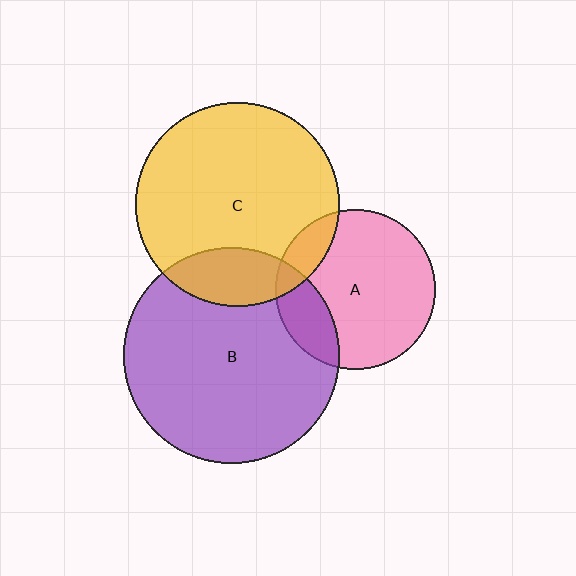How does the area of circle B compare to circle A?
Approximately 1.8 times.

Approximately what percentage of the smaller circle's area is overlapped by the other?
Approximately 15%.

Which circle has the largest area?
Circle B (purple).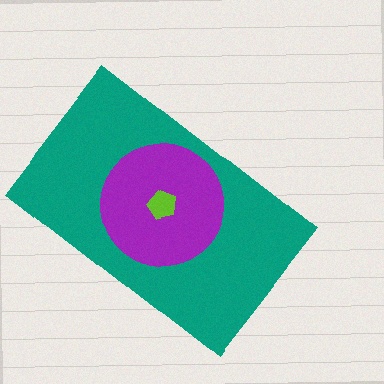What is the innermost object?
The lime pentagon.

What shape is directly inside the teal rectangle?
The purple circle.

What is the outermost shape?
The teal rectangle.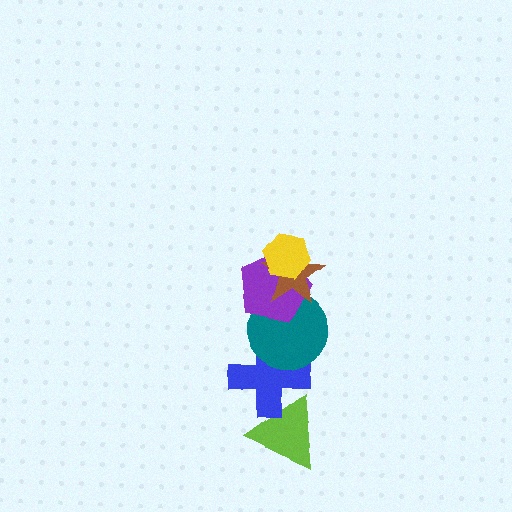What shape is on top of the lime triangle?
The blue cross is on top of the lime triangle.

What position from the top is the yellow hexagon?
The yellow hexagon is 1st from the top.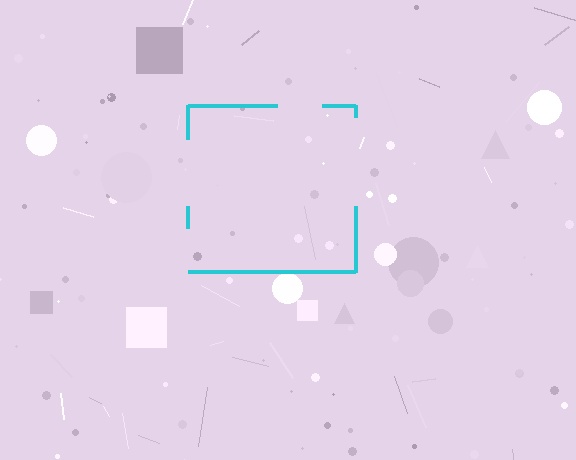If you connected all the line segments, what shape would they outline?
They would outline a square.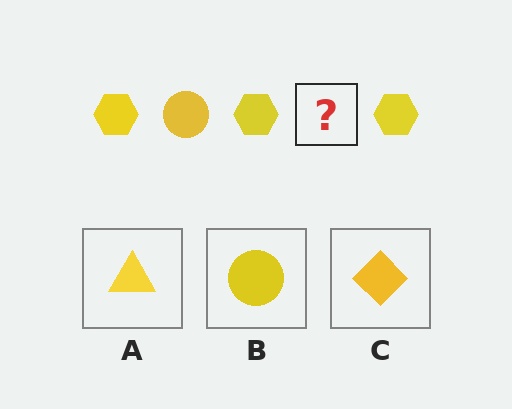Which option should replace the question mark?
Option B.